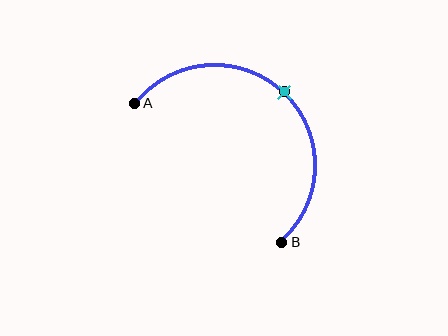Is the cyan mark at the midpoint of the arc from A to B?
Yes. The cyan mark lies on the arc at equal arc-length from both A and B — it is the arc midpoint.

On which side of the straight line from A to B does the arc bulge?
The arc bulges above and to the right of the straight line connecting A and B.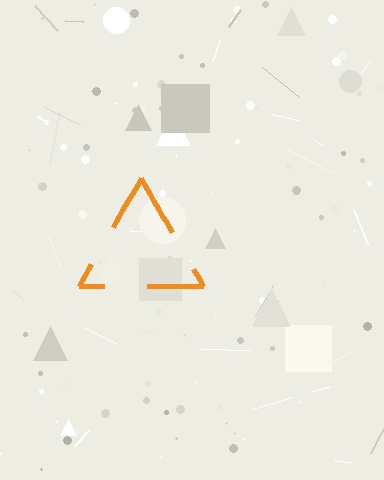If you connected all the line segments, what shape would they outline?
They would outline a triangle.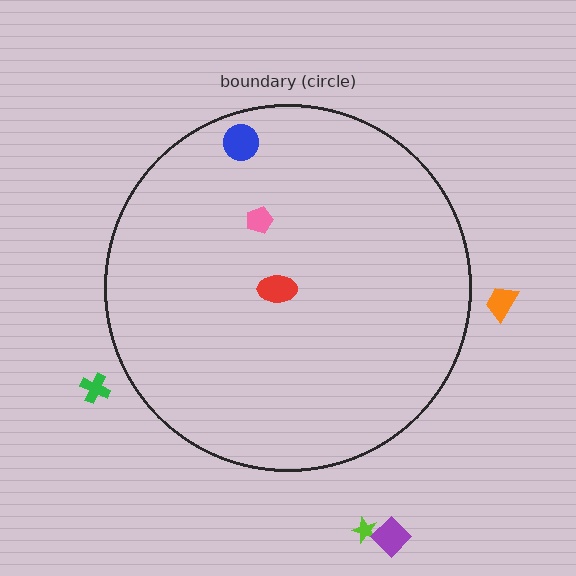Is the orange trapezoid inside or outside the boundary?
Outside.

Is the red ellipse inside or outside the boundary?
Inside.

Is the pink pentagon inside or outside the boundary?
Inside.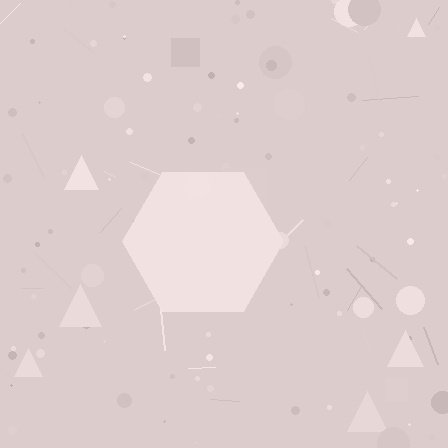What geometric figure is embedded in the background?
A hexagon is embedded in the background.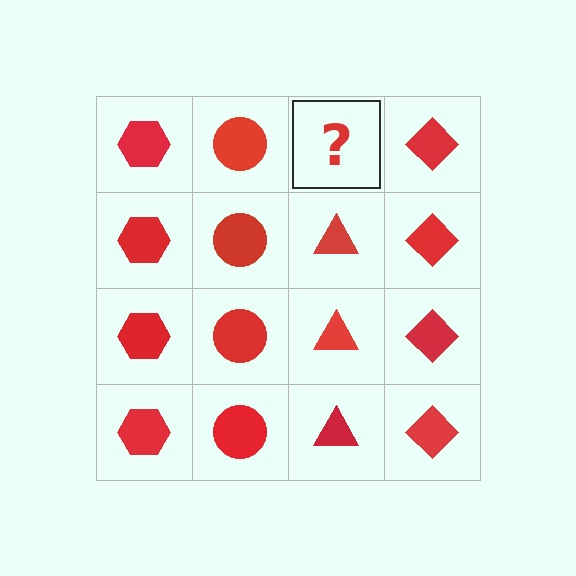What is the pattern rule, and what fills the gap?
The rule is that each column has a consistent shape. The gap should be filled with a red triangle.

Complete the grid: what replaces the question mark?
The question mark should be replaced with a red triangle.